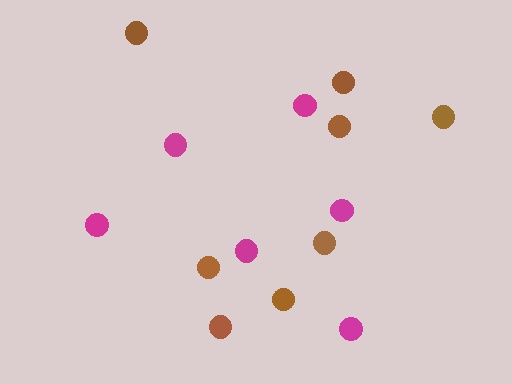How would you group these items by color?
There are 2 groups: one group of brown circles (8) and one group of magenta circles (6).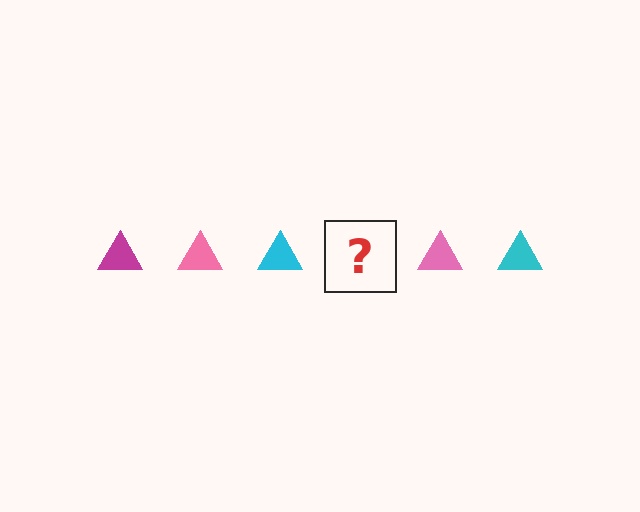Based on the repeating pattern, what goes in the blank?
The blank should be a magenta triangle.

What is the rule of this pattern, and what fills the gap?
The rule is that the pattern cycles through magenta, pink, cyan triangles. The gap should be filled with a magenta triangle.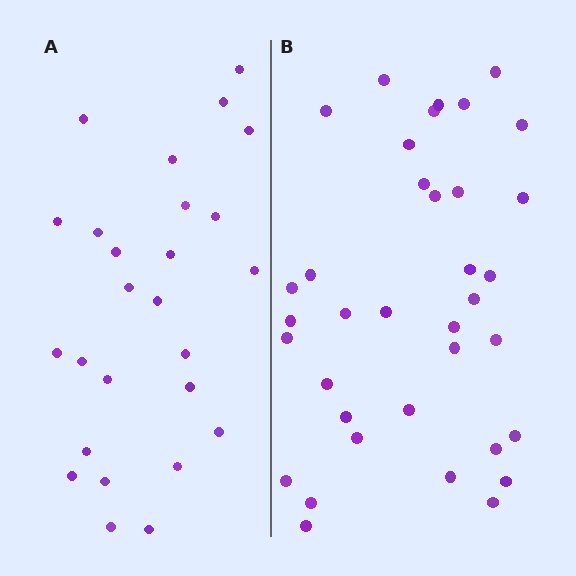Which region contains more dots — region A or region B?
Region B (the right region) has more dots.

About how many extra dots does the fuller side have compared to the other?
Region B has roughly 10 or so more dots than region A.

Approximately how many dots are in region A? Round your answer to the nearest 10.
About 30 dots. (The exact count is 26, which rounds to 30.)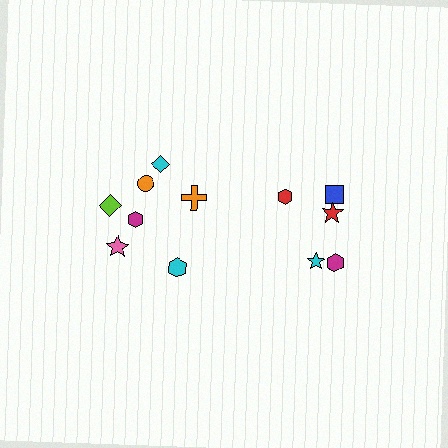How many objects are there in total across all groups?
There are 12 objects.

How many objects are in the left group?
There are 7 objects.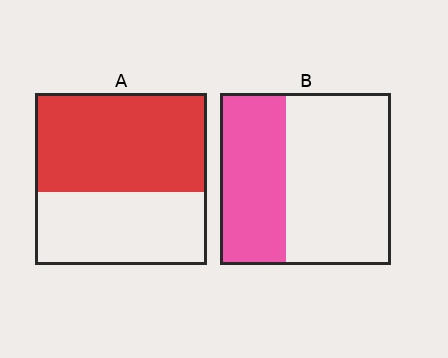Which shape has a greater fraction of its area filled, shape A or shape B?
Shape A.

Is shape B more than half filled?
No.